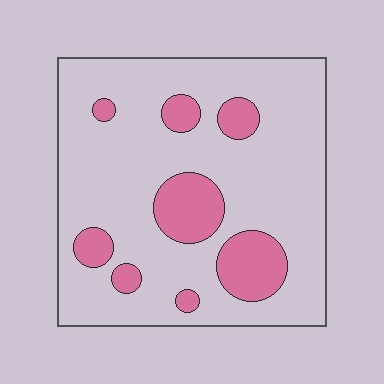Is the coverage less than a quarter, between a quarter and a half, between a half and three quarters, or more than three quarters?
Less than a quarter.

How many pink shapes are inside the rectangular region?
8.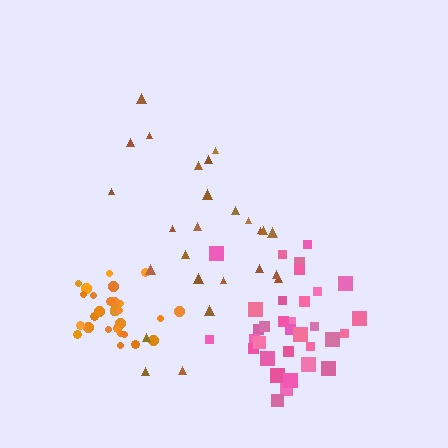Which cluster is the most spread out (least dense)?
Brown.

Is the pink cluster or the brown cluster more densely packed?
Pink.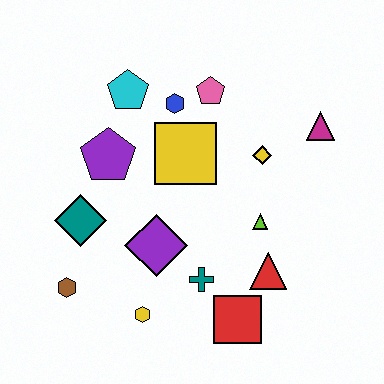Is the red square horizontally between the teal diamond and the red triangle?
Yes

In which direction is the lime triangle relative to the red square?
The lime triangle is above the red square.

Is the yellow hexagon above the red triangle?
No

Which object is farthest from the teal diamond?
The magenta triangle is farthest from the teal diamond.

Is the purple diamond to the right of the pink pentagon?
No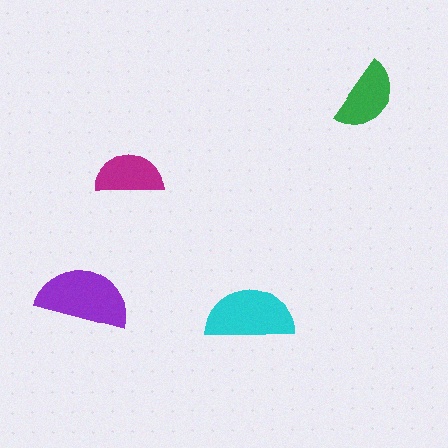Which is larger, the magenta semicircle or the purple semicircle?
The purple one.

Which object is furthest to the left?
The purple semicircle is leftmost.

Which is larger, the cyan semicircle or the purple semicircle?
The purple one.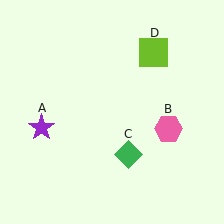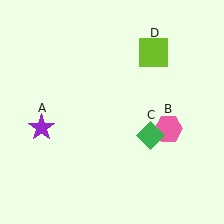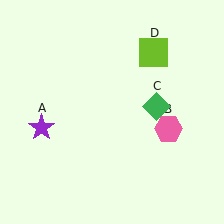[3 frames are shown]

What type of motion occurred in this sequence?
The green diamond (object C) rotated counterclockwise around the center of the scene.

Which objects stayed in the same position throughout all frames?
Purple star (object A) and pink hexagon (object B) and lime square (object D) remained stationary.